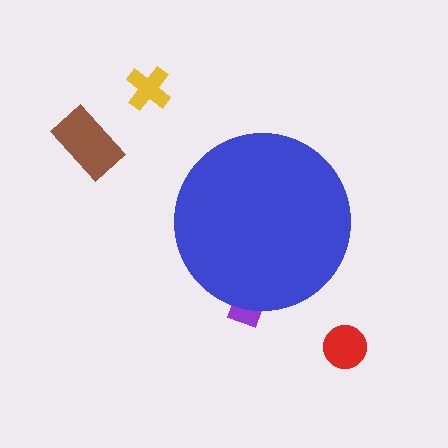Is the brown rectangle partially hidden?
No, the brown rectangle is fully visible.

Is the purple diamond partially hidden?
Yes, the purple diamond is partially hidden behind the blue circle.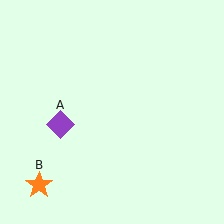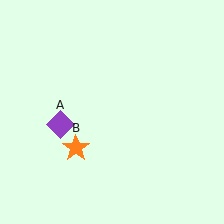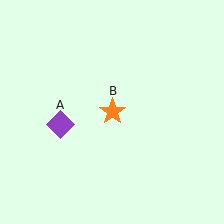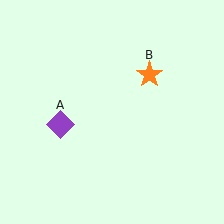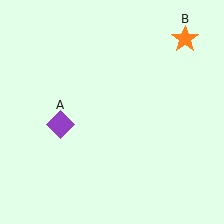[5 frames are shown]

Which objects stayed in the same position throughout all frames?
Purple diamond (object A) remained stationary.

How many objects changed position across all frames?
1 object changed position: orange star (object B).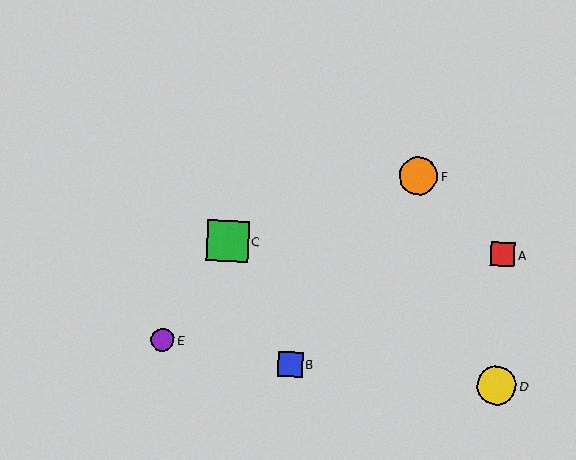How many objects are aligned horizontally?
2 objects (A, C) are aligned horizontally.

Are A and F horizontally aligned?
No, A is at y≈254 and F is at y≈176.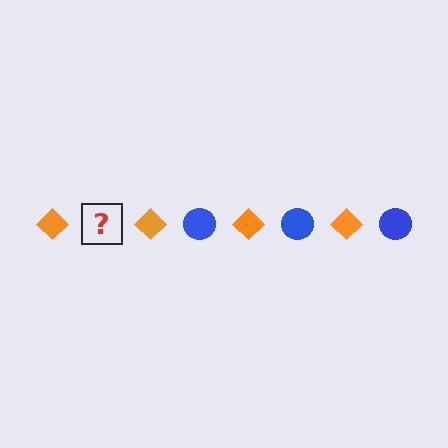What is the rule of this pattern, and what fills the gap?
The rule is that the pattern alternates between orange diamond and blue circle. The gap should be filled with a blue circle.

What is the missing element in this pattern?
The missing element is a blue circle.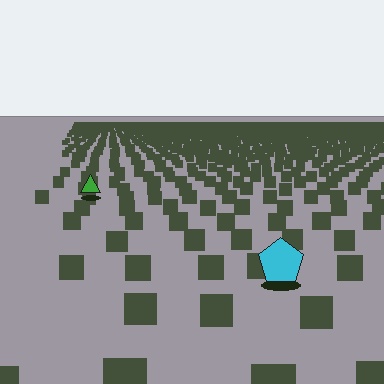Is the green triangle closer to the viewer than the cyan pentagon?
No. The cyan pentagon is closer — you can tell from the texture gradient: the ground texture is coarser near it.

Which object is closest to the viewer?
The cyan pentagon is closest. The texture marks near it are larger and more spread out.